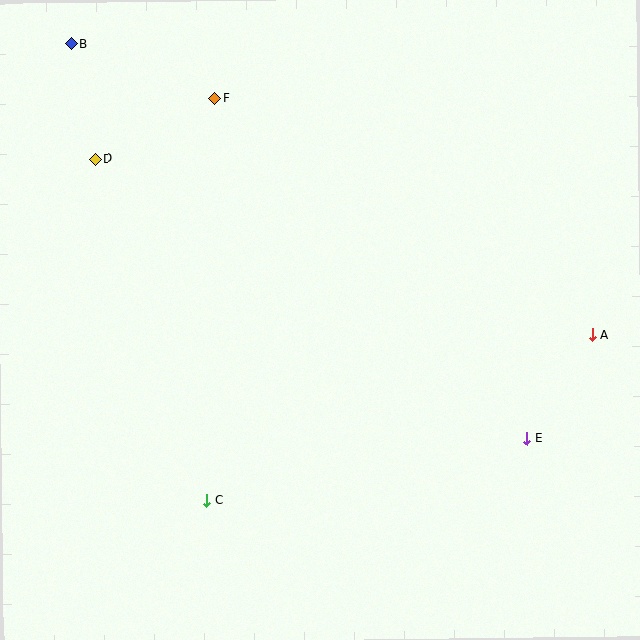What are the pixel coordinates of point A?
Point A is at (592, 334).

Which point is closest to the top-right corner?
Point A is closest to the top-right corner.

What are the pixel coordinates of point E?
Point E is at (527, 438).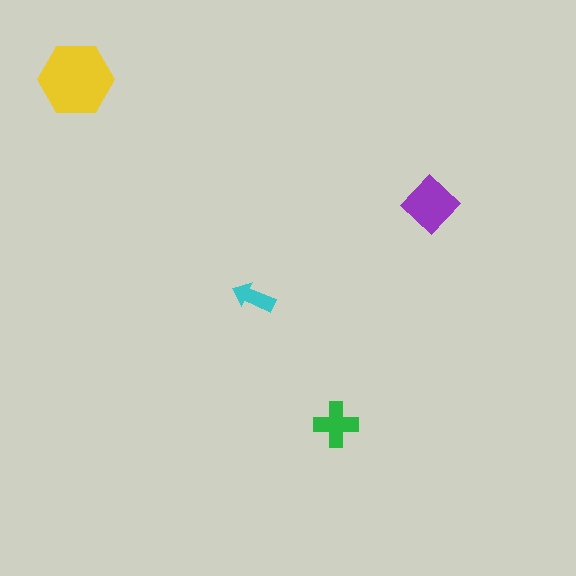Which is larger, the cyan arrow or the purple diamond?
The purple diamond.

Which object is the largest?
The yellow hexagon.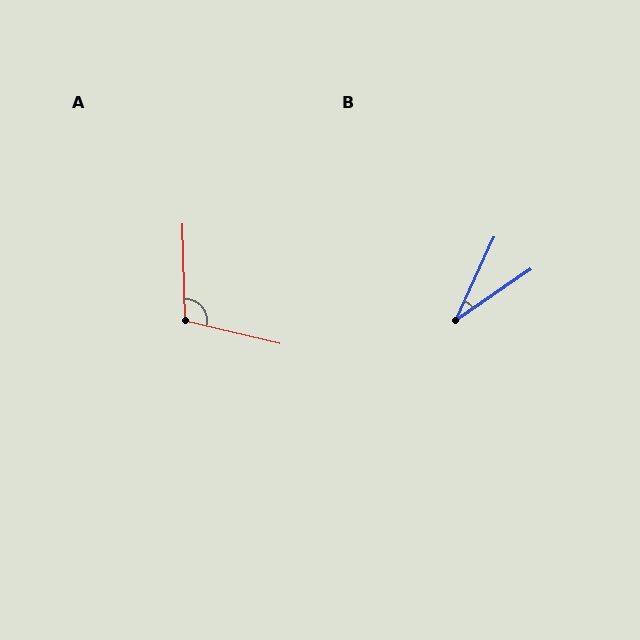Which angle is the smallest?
B, at approximately 31 degrees.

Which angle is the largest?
A, at approximately 105 degrees.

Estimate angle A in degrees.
Approximately 105 degrees.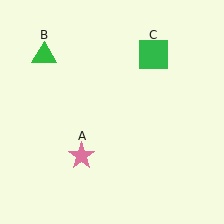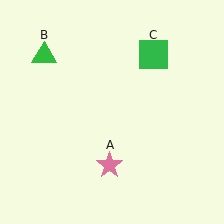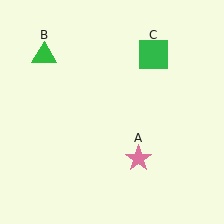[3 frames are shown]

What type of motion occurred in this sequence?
The pink star (object A) rotated counterclockwise around the center of the scene.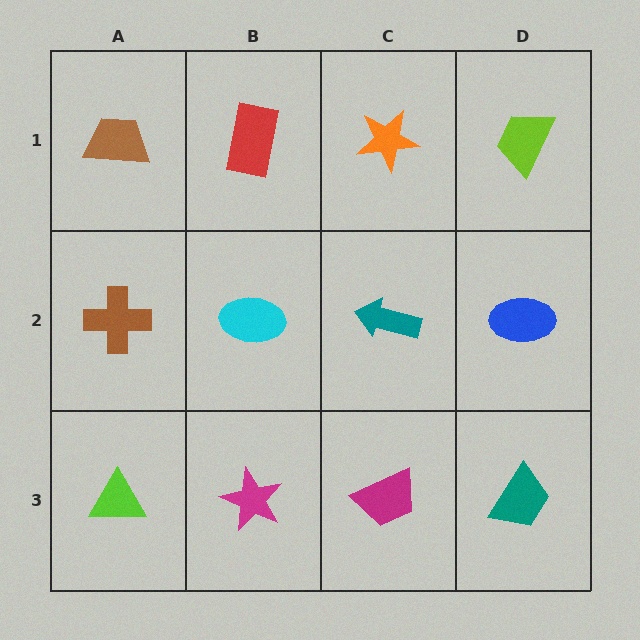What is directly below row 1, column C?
A teal arrow.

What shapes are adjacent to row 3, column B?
A cyan ellipse (row 2, column B), a lime triangle (row 3, column A), a magenta trapezoid (row 3, column C).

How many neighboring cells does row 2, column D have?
3.